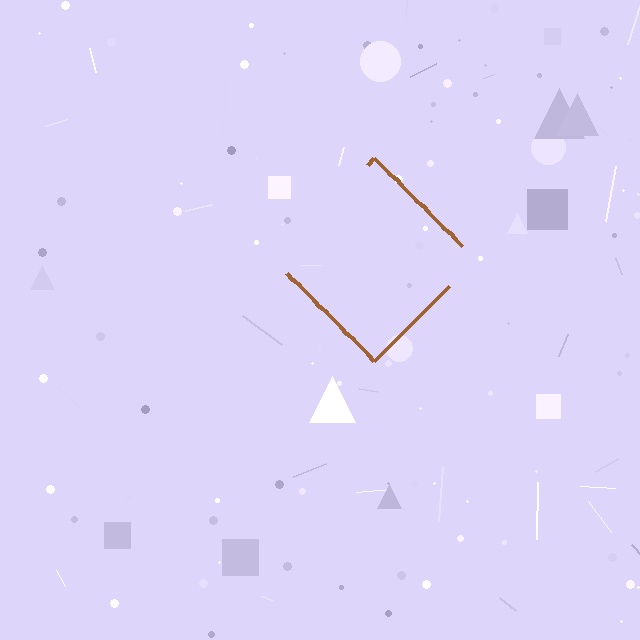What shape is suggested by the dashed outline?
The dashed outline suggests a diamond.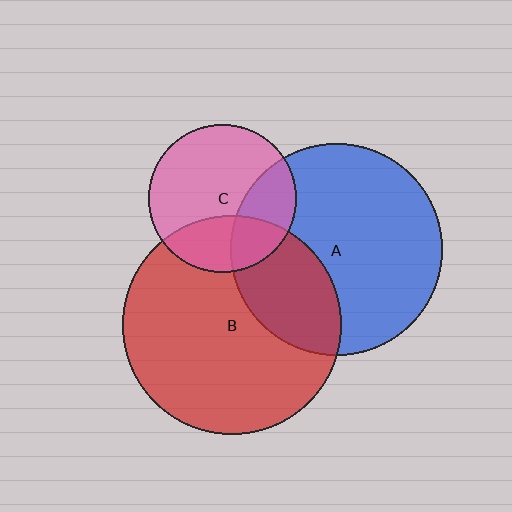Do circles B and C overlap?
Yes.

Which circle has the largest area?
Circle B (red).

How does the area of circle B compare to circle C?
Approximately 2.2 times.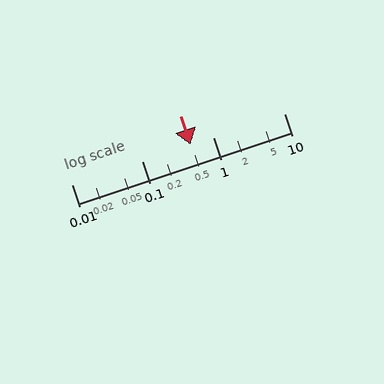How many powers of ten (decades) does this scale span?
The scale spans 3 decades, from 0.01 to 10.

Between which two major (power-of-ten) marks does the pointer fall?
The pointer is between 0.1 and 1.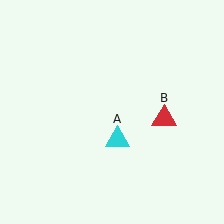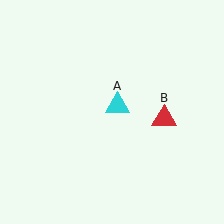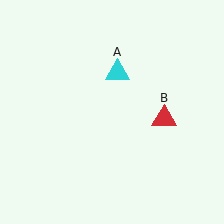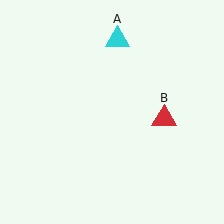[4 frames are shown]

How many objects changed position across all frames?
1 object changed position: cyan triangle (object A).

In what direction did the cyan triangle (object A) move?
The cyan triangle (object A) moved up.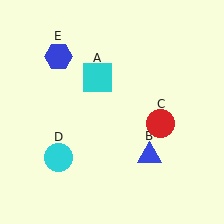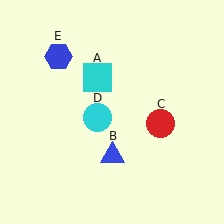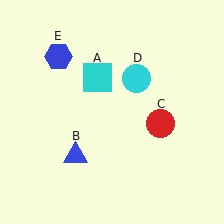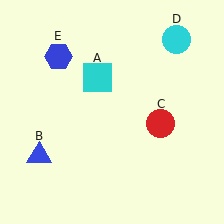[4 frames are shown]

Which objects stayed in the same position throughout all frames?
Cyan square (object A) and red circle (object C) and blue hexagon (object E) remained stationary.